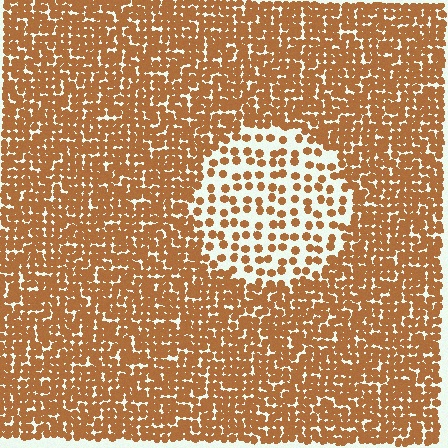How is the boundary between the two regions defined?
The boundary is defined by a change in element density (approximately 2.6x ratio). All elements are the same color, size, and shape.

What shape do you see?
I see a circle.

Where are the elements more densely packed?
The elements are more densely packed outside the circle boundary.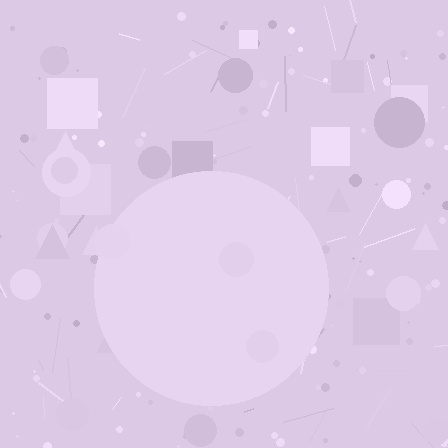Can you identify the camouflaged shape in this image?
The camouflaged shape is a circle.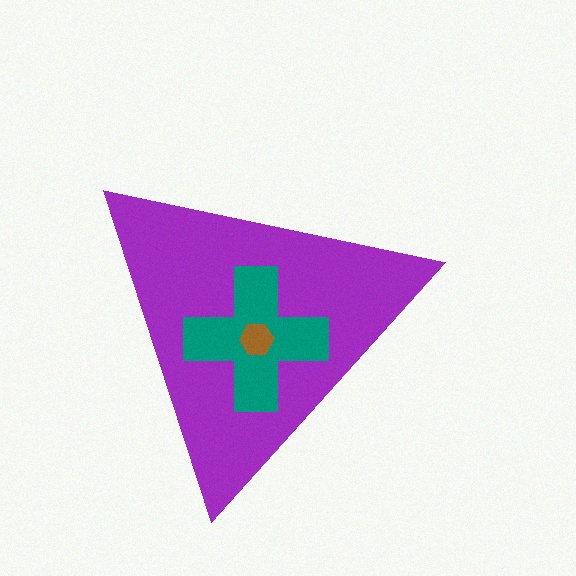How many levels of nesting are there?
3.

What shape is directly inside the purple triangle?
The teal cross.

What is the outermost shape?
The purple triangle.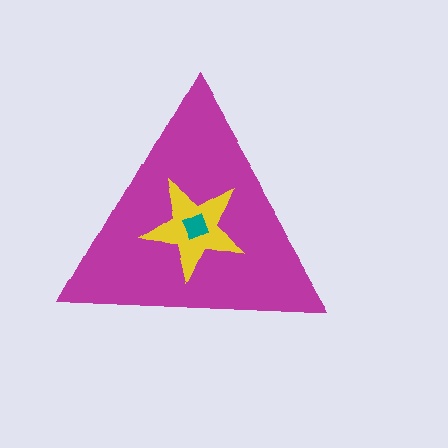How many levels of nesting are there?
3.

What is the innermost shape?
The teal diamond.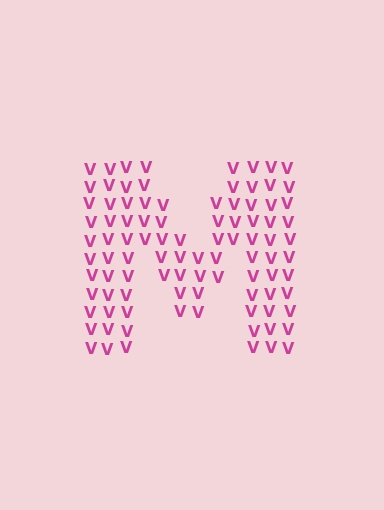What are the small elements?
The small elements are letter V's.